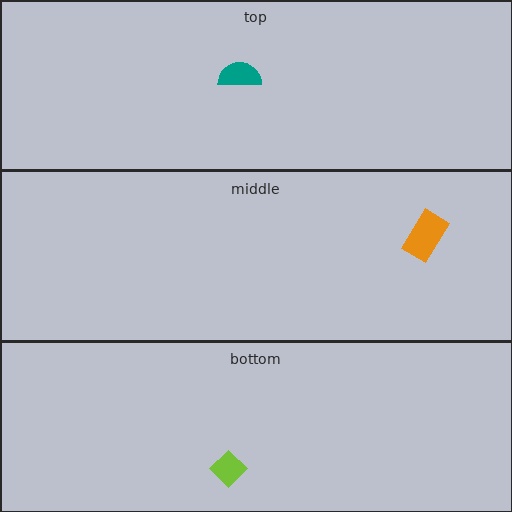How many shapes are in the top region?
1.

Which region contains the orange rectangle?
The middle region.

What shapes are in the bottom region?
The lime diamond.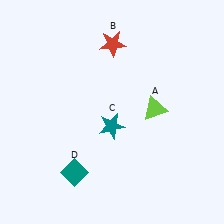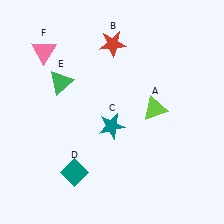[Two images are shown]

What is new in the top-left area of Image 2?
A green triangle (E) was added in the top-left area of Image 2.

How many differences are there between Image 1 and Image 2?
There are 2 differences between the two images.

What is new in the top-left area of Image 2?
A pink triangle (F) was added in the top-left area of Image 2.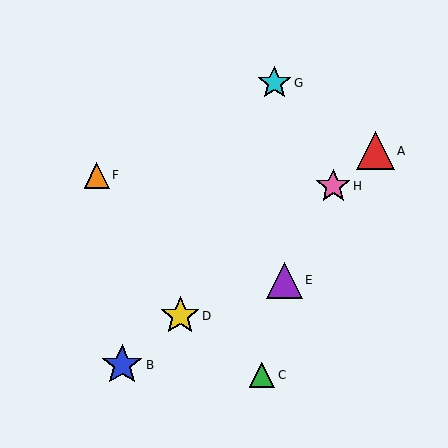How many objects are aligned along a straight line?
4 objects (A, B, D, H) are aligned along a straight line.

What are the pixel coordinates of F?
Object F is at (97, 175).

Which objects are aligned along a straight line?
Objects A, B, D, H are aligned along a straight line.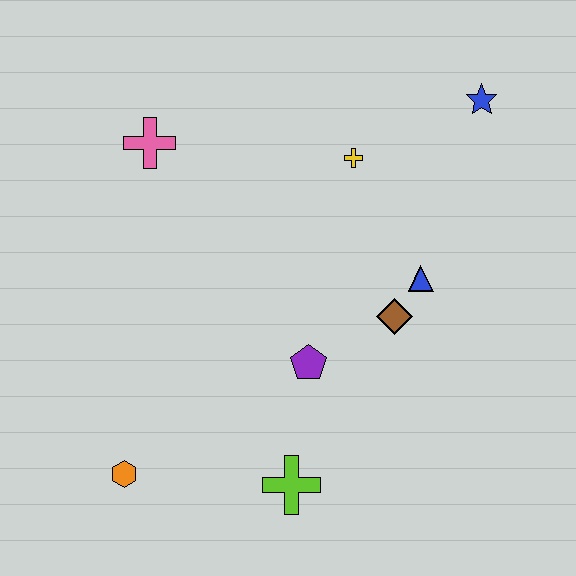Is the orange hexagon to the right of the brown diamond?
No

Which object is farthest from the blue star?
The orange hexagon is farthest from the blue star.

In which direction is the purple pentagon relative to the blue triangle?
The purple pentagon is to the left of the blue triangle.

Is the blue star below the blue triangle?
No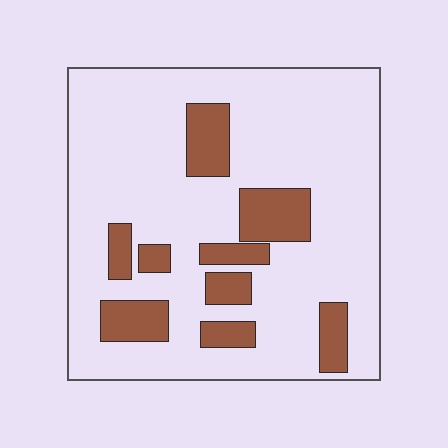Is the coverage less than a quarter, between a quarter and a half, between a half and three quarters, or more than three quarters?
Less than a quarter.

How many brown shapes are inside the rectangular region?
9.